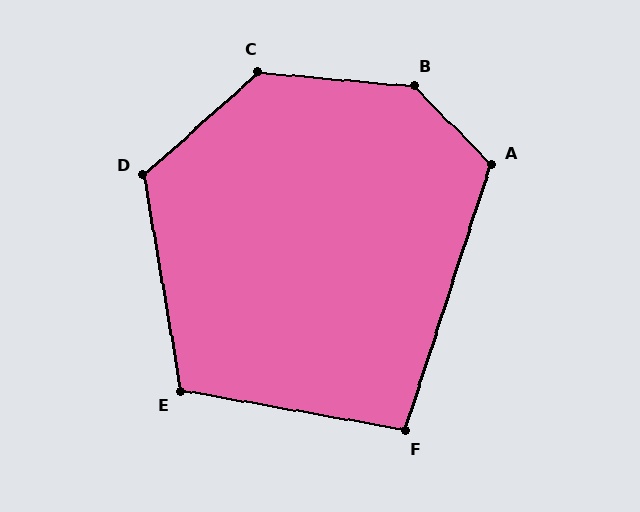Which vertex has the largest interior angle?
B, at approximately 140 degrees.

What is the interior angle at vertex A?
Approximately 118 degrees (obtuse).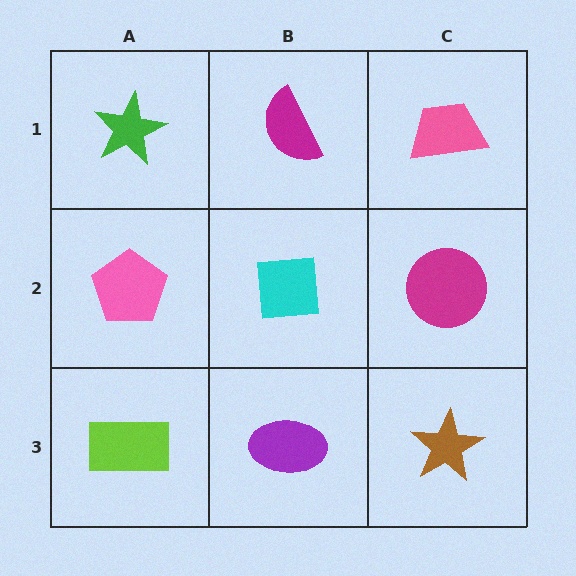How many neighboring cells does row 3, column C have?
2.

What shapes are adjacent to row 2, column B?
A magenta semicircle (row 1, column B), a purple ellipse (row 3, column B), a pink pentagon (row 2, column A), a magenta circle (row 2, column C).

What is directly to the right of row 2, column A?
A cyan square.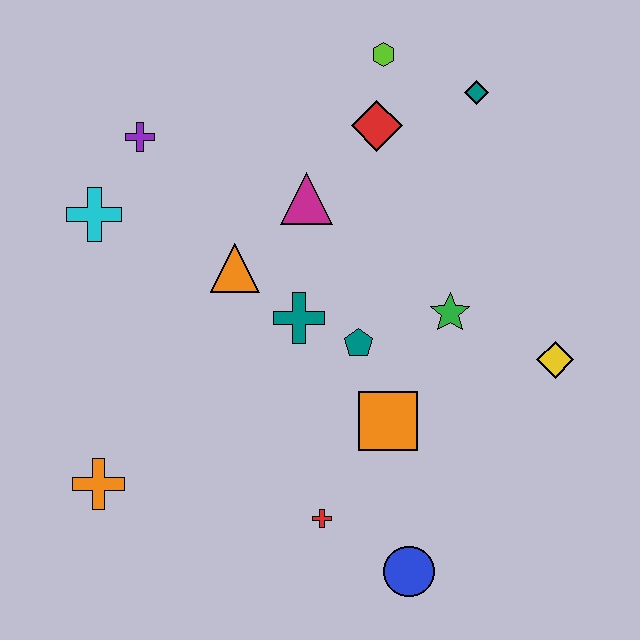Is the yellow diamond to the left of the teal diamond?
No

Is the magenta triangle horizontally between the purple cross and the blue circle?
Yes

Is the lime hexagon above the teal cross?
Yes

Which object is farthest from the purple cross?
The blue circle is farthest from the purple cross.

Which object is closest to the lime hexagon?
The red diamond is closest to the lime hexagon.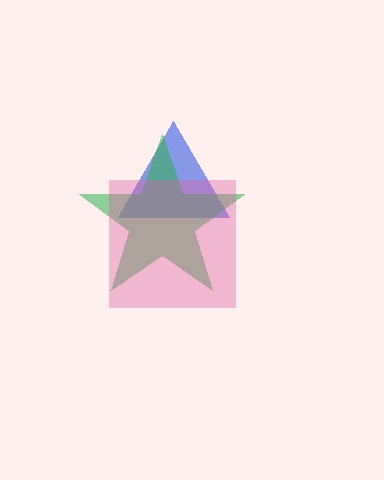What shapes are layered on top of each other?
The layered shapes are: a blue triangle, a green star, a pink square.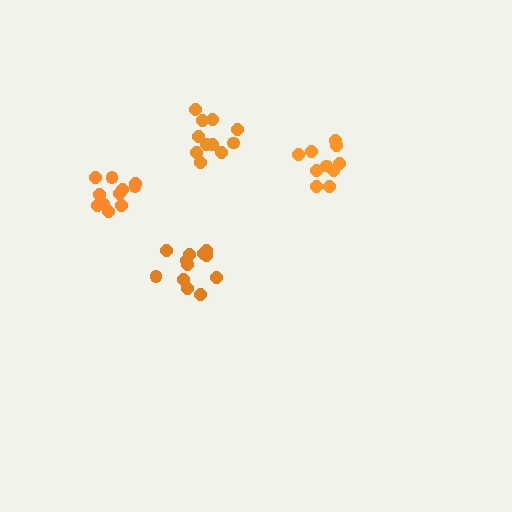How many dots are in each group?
Group 1: 10 dots, Group 2: 11 dots, Group 3: 13 dots, Group 4: 11 dots (45 total).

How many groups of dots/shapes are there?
There are 4 groups.